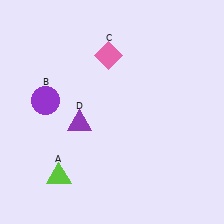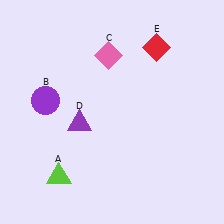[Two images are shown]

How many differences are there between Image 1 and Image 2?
There is 1 difference between the two images.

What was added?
A red diamond (E) was added in Image 2.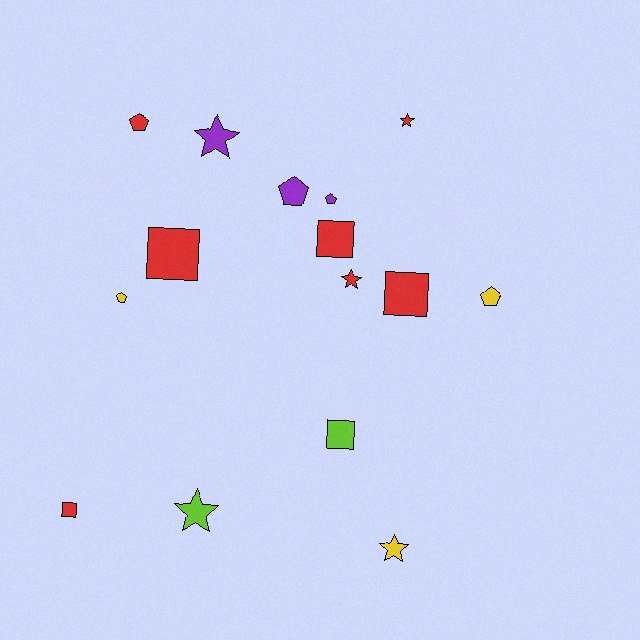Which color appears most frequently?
Red, with 7 objects.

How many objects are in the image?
There are 15 objects.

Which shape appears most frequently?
Pentagon, with 5 objects.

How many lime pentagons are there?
There are no lime pentagons.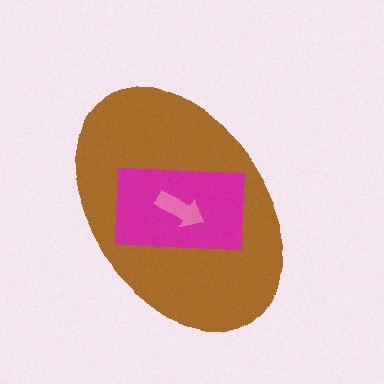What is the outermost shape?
The brown ellipse.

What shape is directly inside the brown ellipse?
The magenta rectangle.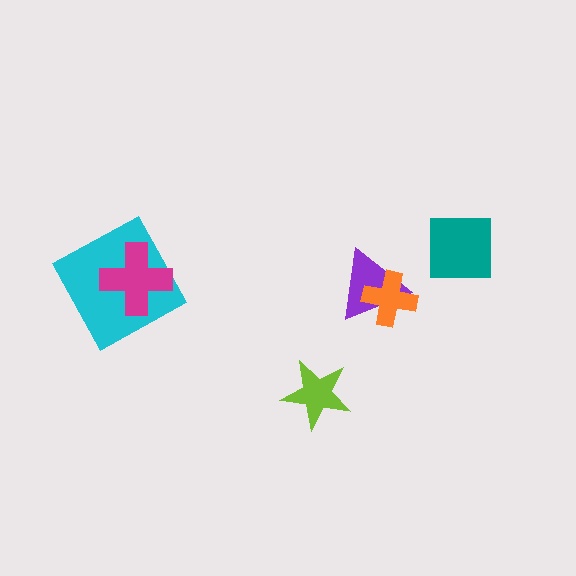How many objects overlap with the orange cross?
1 object overlaps with the orange cross.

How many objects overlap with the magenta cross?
1 object overlaps with the magenta cross.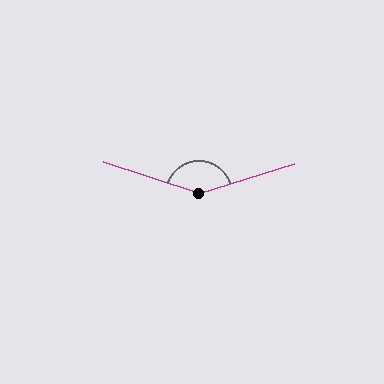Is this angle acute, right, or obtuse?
It is obtuse.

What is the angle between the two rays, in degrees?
Approximately 144 degrees.